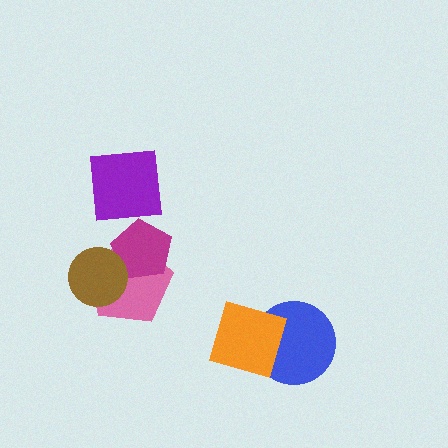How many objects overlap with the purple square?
0 objects overlap with the purple square.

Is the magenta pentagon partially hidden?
Yes, it is partially covered by another shape.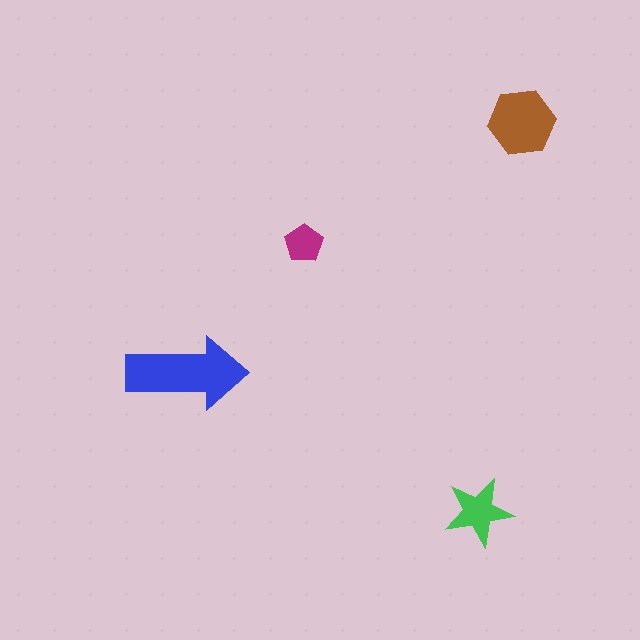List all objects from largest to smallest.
The blue arrow, the brown hexagon, the green star, the magenta pentagon.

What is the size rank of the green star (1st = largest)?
3rd.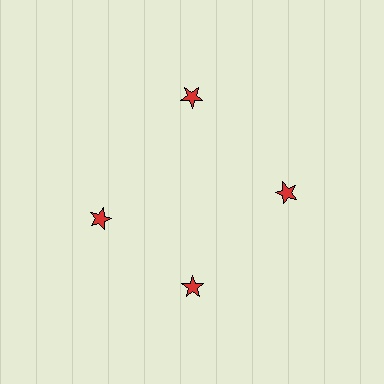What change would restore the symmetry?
The symmetry would be restored by rotating it back into even spacing with its neighbors so that all 4 stars sit at equal angles and equal distance from the center.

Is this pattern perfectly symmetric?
No. The 4 red stars are arranged in a ring, but one element near the 9 o'clock position is rotated out of alignment along the ring, breaking the 4-fold rotational symmetry.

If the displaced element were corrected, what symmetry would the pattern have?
It would have 4-fold rotational symmetry — the pattern would map onto itself every 90 degrees.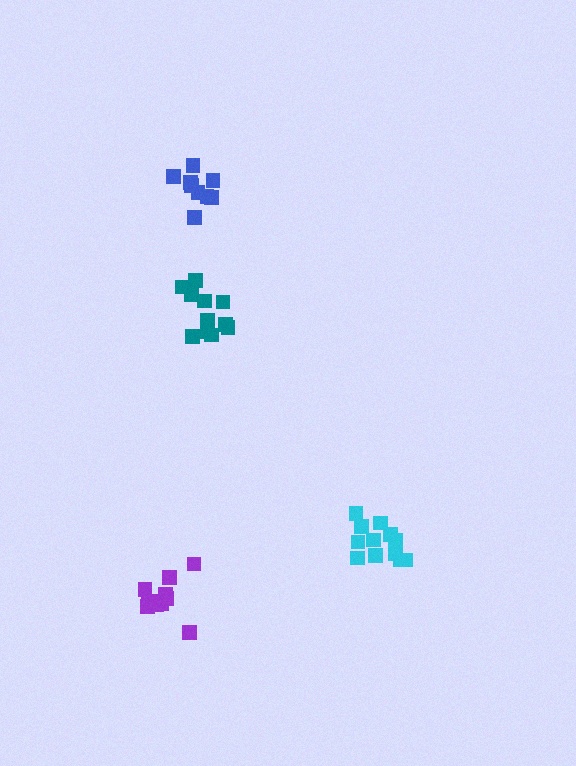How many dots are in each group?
Group 1: 9 dots, Group 2: 11 dots, Group 3: 11 dots, Group 4: 12 dots (43 total).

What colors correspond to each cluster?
The clusters are colored: blue, purple, teal, cyan.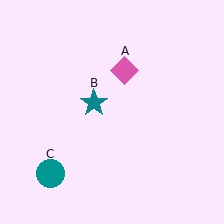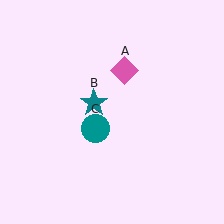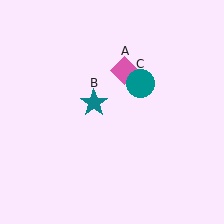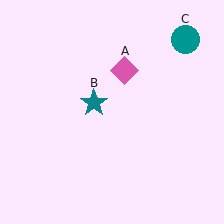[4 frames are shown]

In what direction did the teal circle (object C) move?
The teal circle (object C) moved up and to the right.